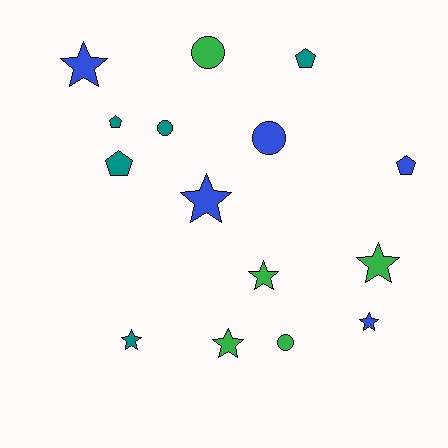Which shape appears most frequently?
Star, with 7 objects.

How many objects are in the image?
There are 15 objects.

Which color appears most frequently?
Teal, with 5 objects.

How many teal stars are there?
There is 1 teal star.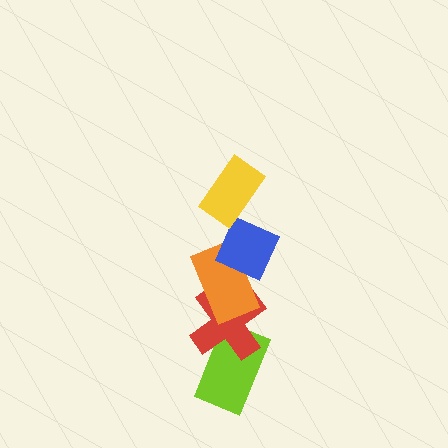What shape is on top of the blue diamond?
The yellow rectangle is on top of the blue diamond.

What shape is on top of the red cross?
The orange rectangle is on top of the red cross.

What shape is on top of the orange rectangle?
The blue diamond is on top of the orange rectangle.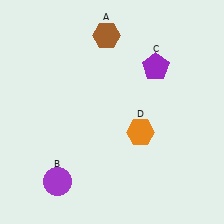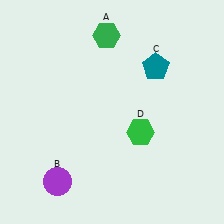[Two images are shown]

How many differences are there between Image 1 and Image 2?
There are 3 differences between the two images.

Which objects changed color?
A changed from brown to green. C changed from purple to teal. D changed from orange to green.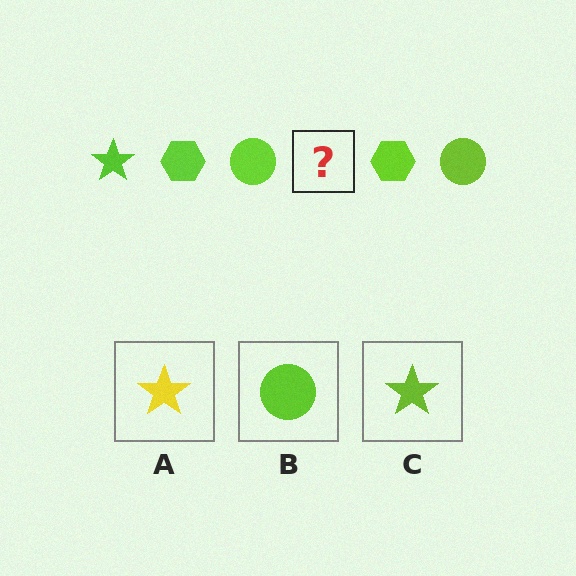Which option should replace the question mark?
Option C.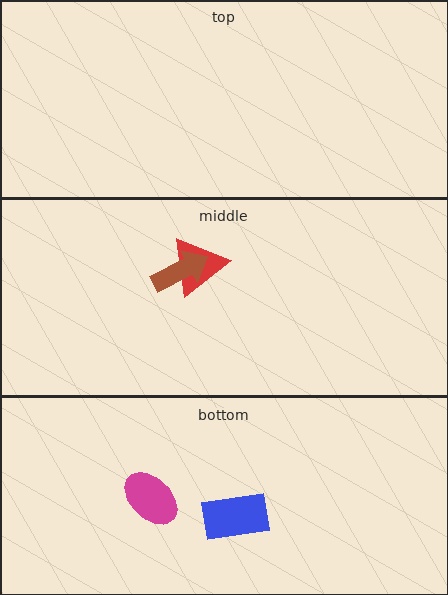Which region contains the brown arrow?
The middle region.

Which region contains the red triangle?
The middle region.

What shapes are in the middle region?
The red triangle, the brown arrow.